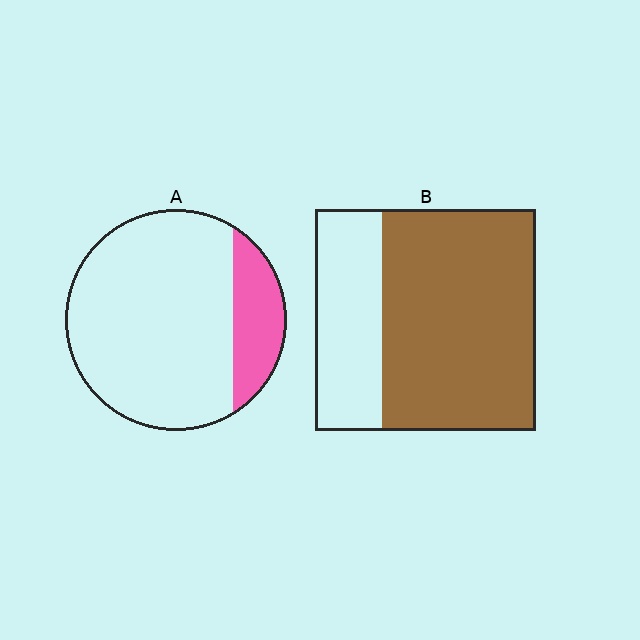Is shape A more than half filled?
No.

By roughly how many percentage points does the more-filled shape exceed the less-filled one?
By roughly 50 percentage points (B over A).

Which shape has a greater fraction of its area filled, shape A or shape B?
Shape B.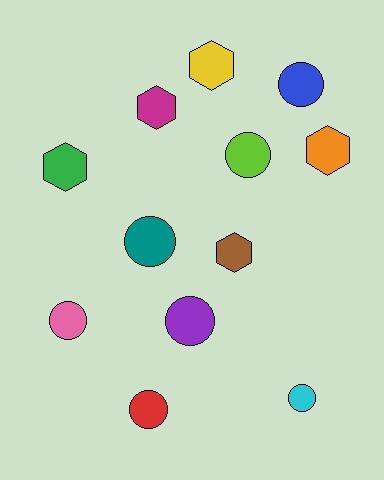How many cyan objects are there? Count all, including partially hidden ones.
There is 1 cyan object.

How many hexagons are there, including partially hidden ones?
There are 5 hexagons.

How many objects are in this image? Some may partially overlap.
There are 12 objects.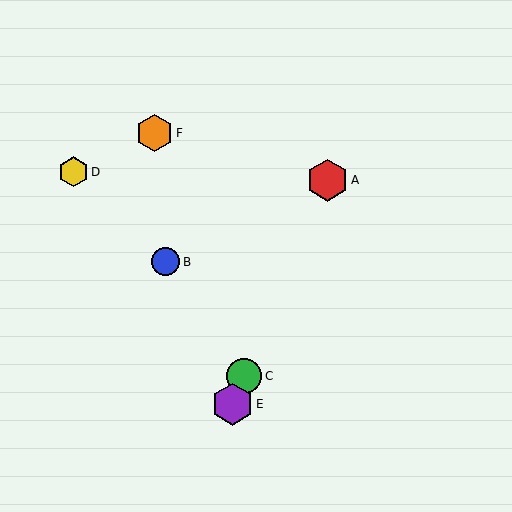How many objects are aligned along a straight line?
3 objects (A, C, E) are aligned along a straight line.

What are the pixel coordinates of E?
Object E is at (232, 404).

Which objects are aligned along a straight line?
Objects A, C, E are aligned along a straight line.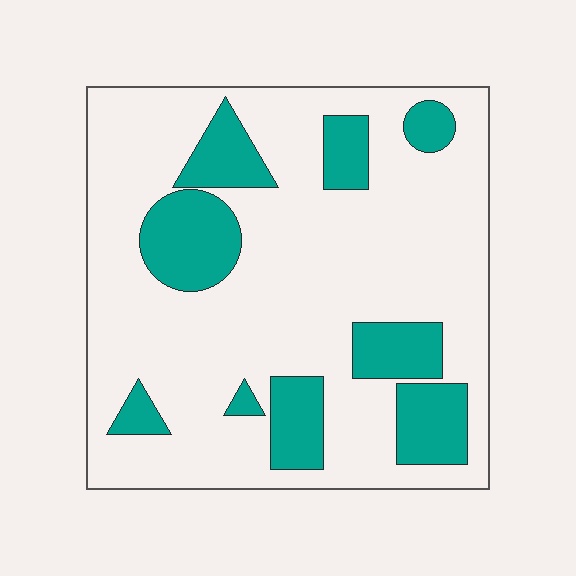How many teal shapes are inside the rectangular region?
9.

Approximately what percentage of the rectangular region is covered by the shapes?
Approximately 25%.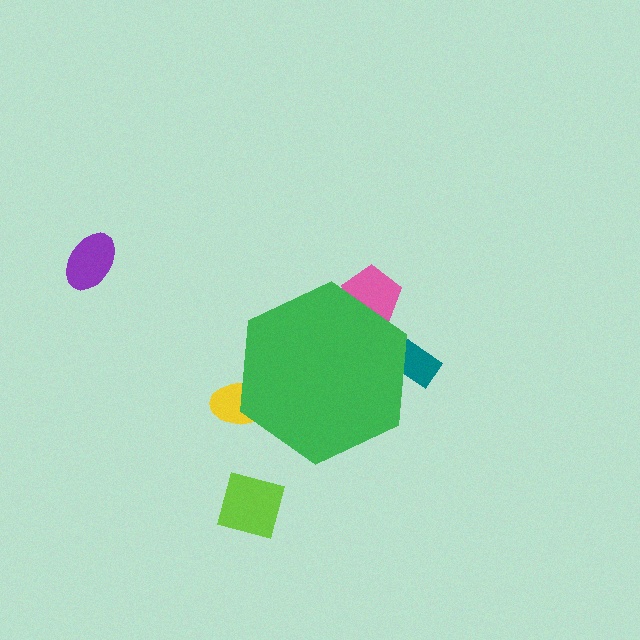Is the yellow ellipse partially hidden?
Yes, the yellow ellipse is partially hidden behind the green hexagon.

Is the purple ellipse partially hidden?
No, the purple ellipse is fully visible.